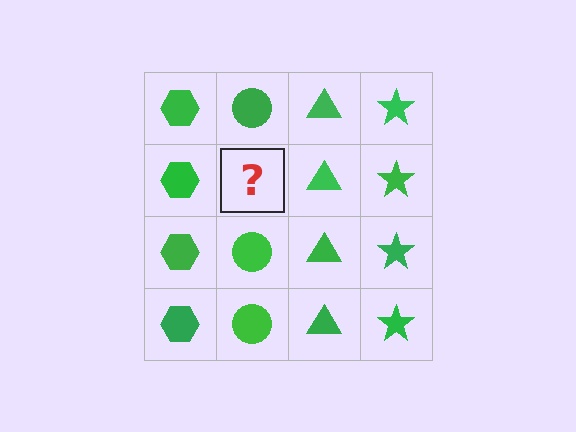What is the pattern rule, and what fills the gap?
The rule is that each column has a consistent shape. The gap should be filled with a green circle.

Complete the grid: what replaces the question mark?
The question mark should be replaced with a green circle.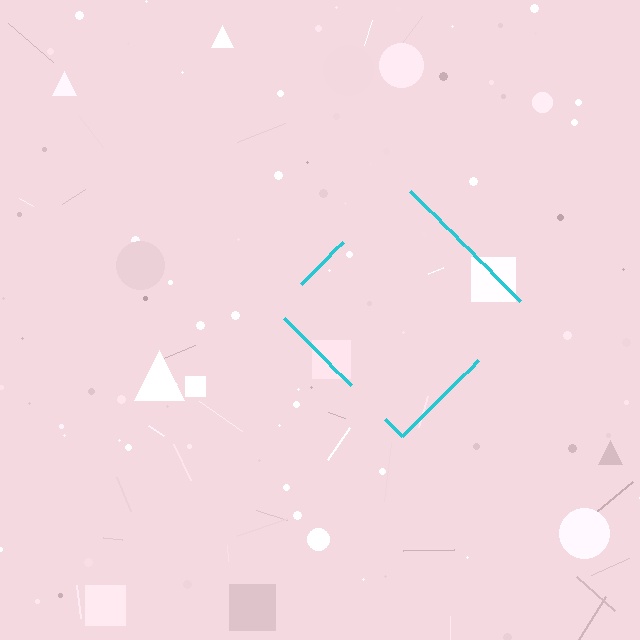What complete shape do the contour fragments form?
The contour fragments form a diamond.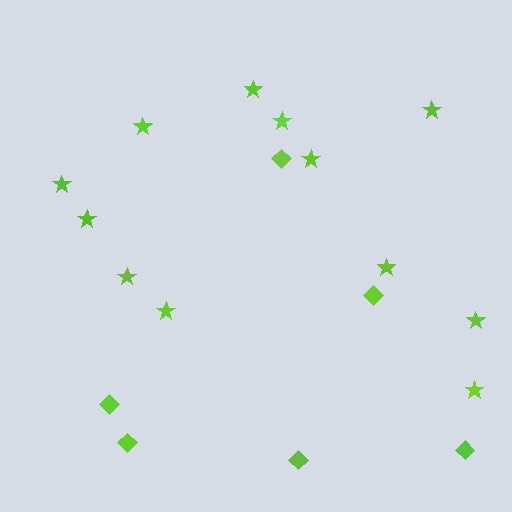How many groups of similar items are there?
There are 2 groups: one group of diamonds (6) and one group of stars (12).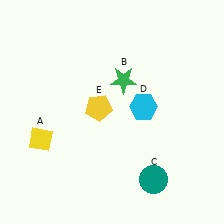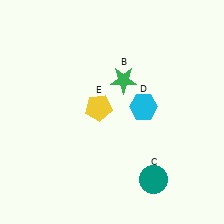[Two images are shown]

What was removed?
The yellow diamond (A) was removed in Image 2.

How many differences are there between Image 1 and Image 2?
There is 1 difference between the two images.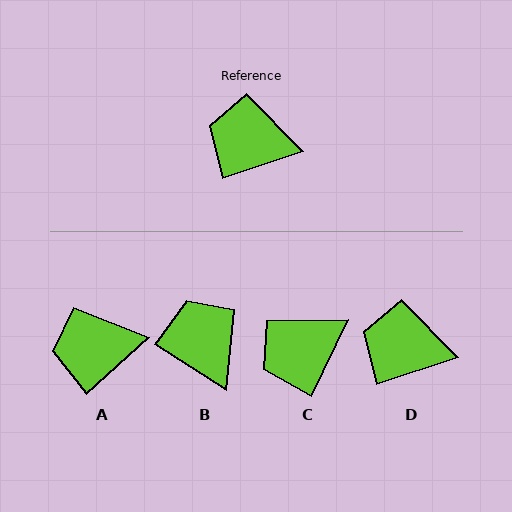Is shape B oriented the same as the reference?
No, it is off by about 50 degrees.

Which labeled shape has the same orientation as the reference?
D.